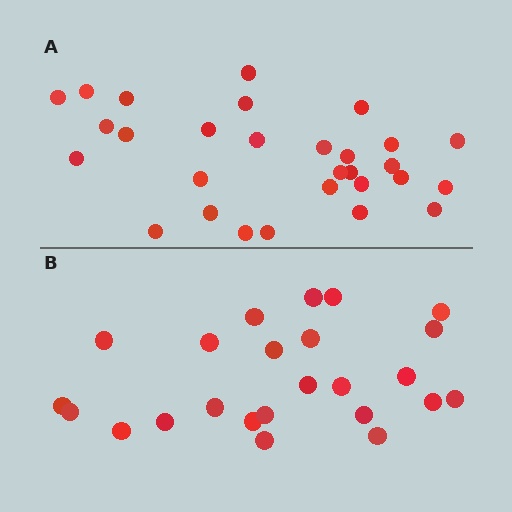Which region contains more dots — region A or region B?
Region A (the top region) has more dots.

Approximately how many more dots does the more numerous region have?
Region A has about 5 more dots than region B.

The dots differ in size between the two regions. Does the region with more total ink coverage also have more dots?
No. Region B has more total ink coverage because its dots are larger, but region A actually contains more individual dots. Total area can be misleading — the number of items is what matters here.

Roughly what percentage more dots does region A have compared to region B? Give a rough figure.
About 20% more.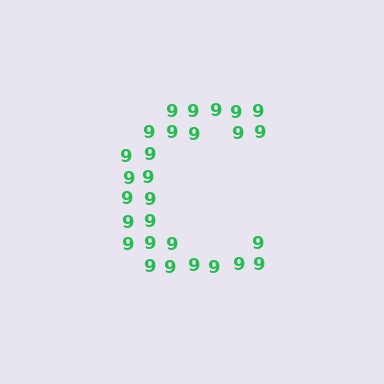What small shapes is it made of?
It is made of small digit 9's.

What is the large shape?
The large shape is the letter C.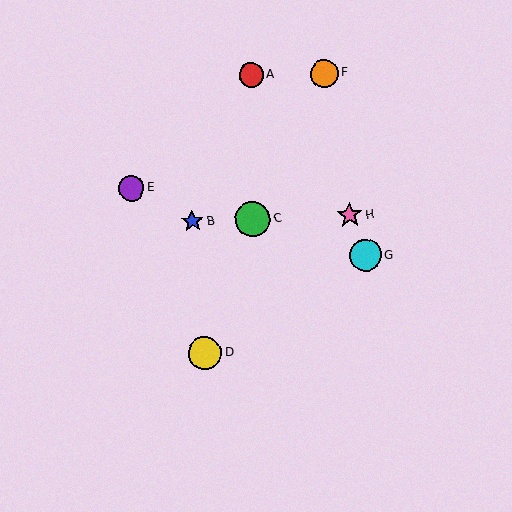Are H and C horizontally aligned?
Yes, both are at y≈215.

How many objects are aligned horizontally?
3 objects (B, C, H) are aligned horizontally.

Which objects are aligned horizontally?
Objects B, C, H are aligned horizontally.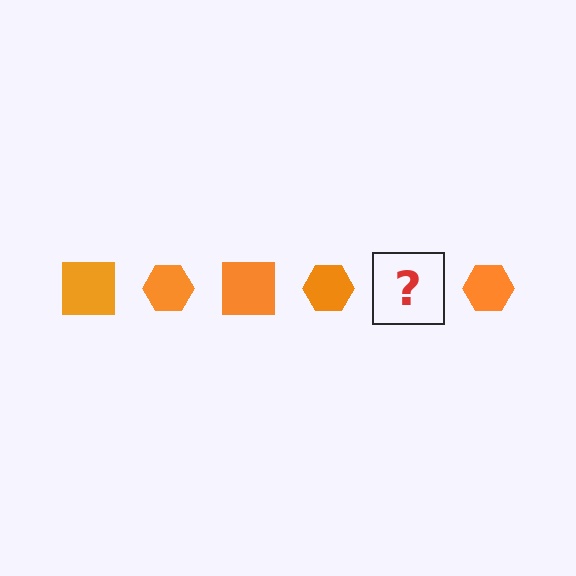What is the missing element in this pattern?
The missing element is an orange square.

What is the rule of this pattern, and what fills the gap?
The rule is that the pattern cycles through square, hexagon shapes in orange. The gap should be filled with an orange square.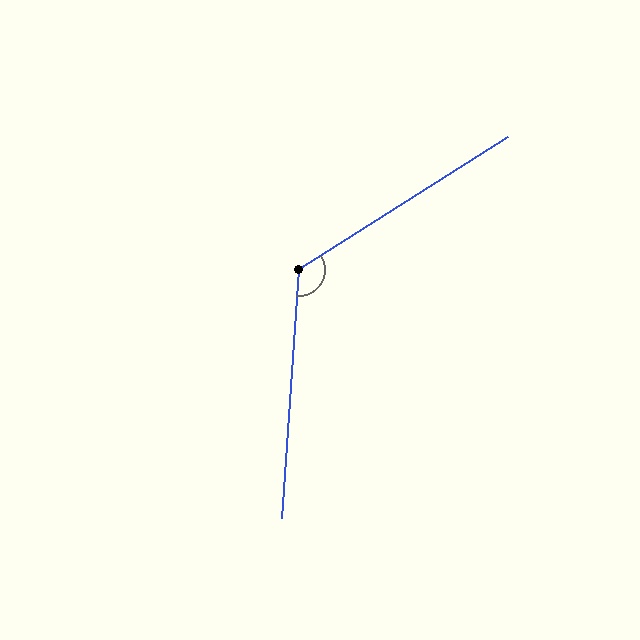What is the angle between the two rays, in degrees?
Approximately 126 degrees.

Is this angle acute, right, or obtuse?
It is obtuse.